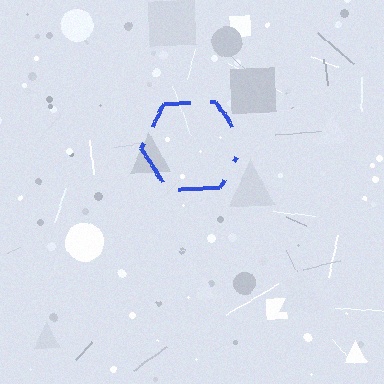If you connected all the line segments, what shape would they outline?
They would outline a hexagon.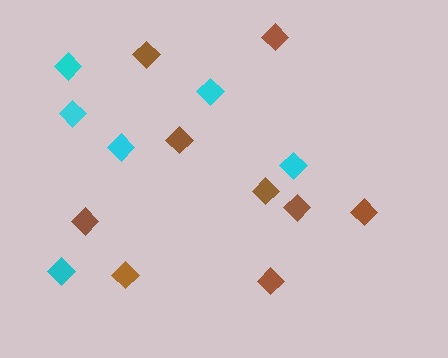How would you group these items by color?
There are 2 groups: one group of brown diamonds (9) and one group of cyan diamonds (6).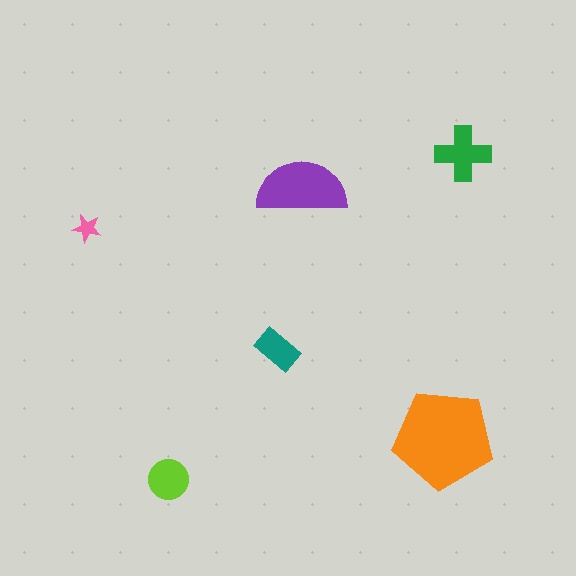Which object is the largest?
The orange pentagon.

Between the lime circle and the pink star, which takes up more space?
The lime circle.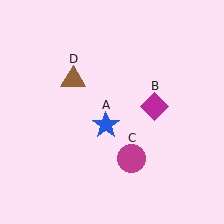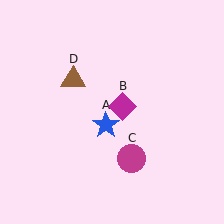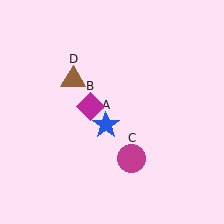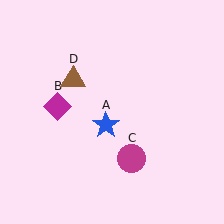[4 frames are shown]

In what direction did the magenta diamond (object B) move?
The magenta diamond (object B) moved left.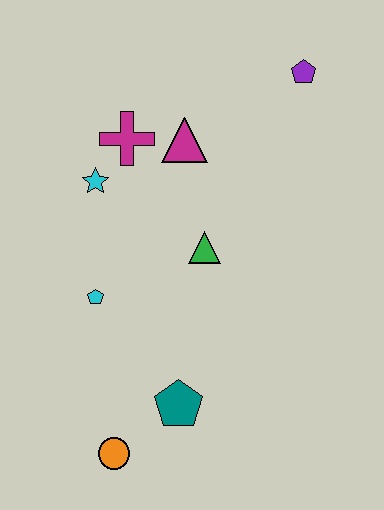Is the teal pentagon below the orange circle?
No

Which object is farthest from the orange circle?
The purple pentagon is farthest from the orange circle.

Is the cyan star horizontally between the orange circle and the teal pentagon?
No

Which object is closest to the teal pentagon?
The orange circle is closest to the teal pentagon.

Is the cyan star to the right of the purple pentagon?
No